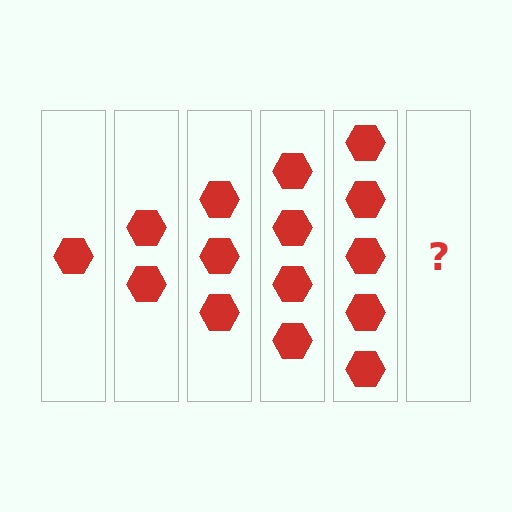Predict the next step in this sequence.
The next step is 6 hexagons.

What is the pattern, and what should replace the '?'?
The pattern is that each step adds one more hexagon. The '?' should be 6 hexagons.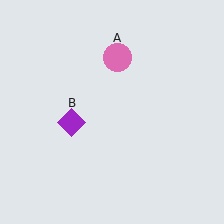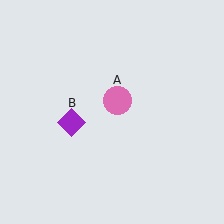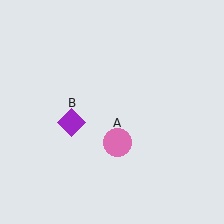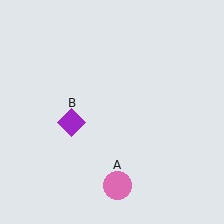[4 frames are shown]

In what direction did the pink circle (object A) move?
The pink circle (object A) moved down.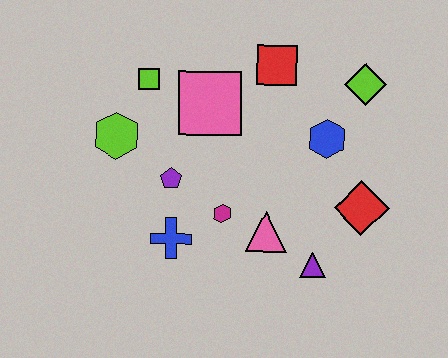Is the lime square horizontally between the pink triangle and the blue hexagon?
No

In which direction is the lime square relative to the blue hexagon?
The lime square is to the left of the blue hexagon.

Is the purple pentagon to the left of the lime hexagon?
No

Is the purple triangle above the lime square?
No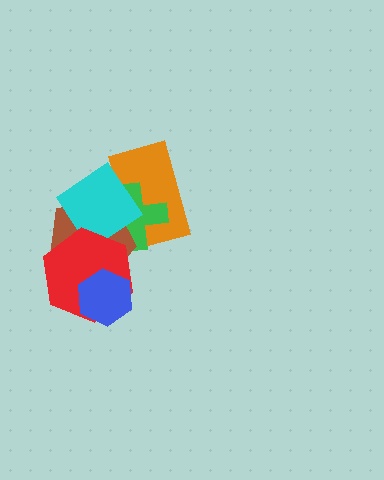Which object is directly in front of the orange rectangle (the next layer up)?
The green cross is directly in front of the orange rectangle.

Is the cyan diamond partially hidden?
Yes, it is partially covered by another shape.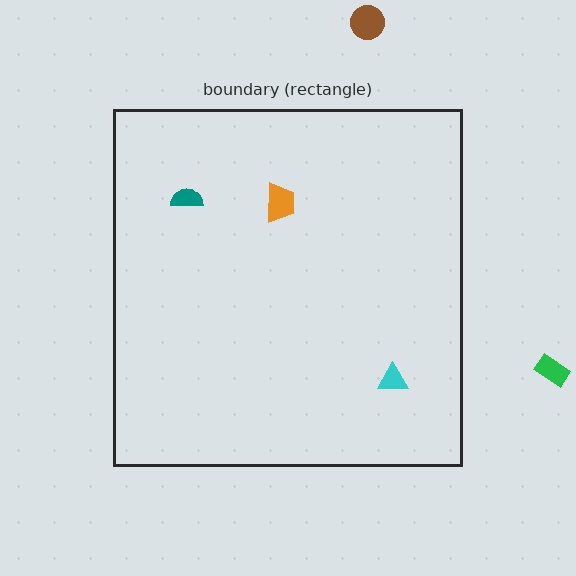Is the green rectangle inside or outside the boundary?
Outside.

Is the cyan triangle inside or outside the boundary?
Inside.